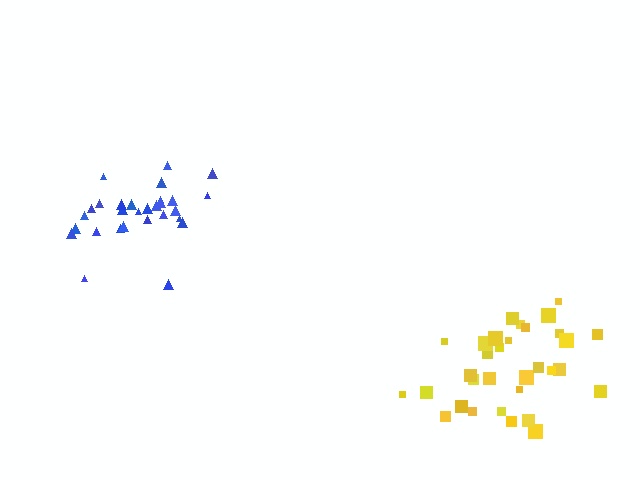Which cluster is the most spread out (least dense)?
Yellow.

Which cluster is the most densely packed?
Blue.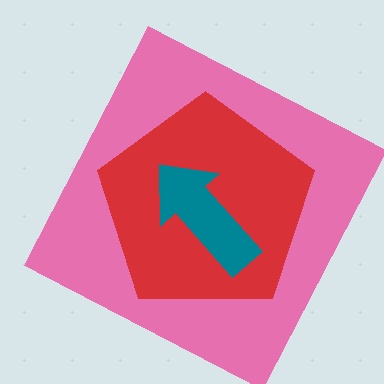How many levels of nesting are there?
3.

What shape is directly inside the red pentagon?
The teal arrow.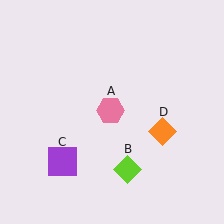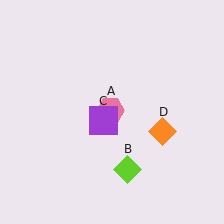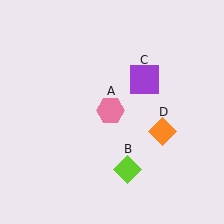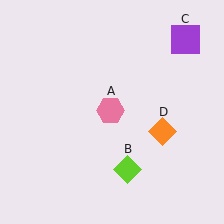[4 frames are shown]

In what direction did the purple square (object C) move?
The purple square (object C) moved up and to the right.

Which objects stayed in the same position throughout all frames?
Pink hexagon (object A) and lime diamond (object B) and orange diamond (object D) remained stationary.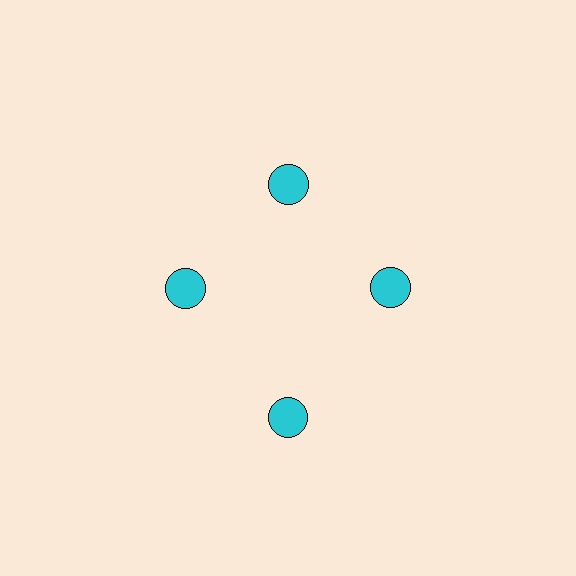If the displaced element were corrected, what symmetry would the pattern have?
It would have 4-fold rotational symmetry — the pattern would map onto itself every 90 degrees.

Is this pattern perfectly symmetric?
No. The 4 cyan circles are arranged in a ring, but one element near the 6 o'clock position is pushed outward from the center, breaking the 4-fold rotational symmetry.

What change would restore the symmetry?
The symmetry would be restored by moving it inward, back onto the ring so that all 4 circles sit at equal angles and equal distance from the center.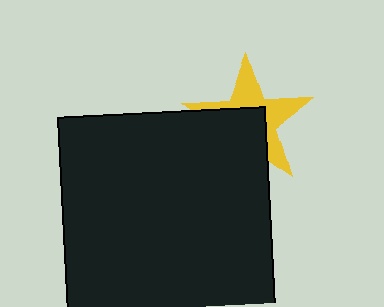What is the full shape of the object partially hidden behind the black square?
The partially hidden object is a yellow star.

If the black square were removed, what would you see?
You would see the complete yellow star.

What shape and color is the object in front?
The object in front is a black square.